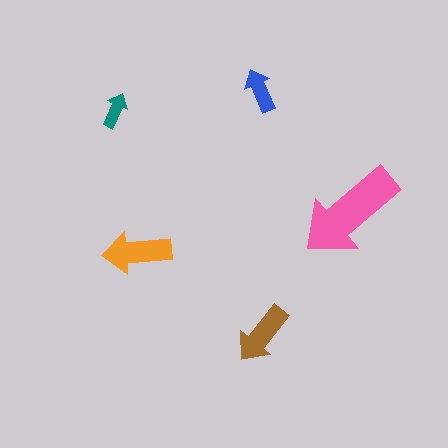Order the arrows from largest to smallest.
the pink one, the orange one, the brown one, the blue one, the teal one.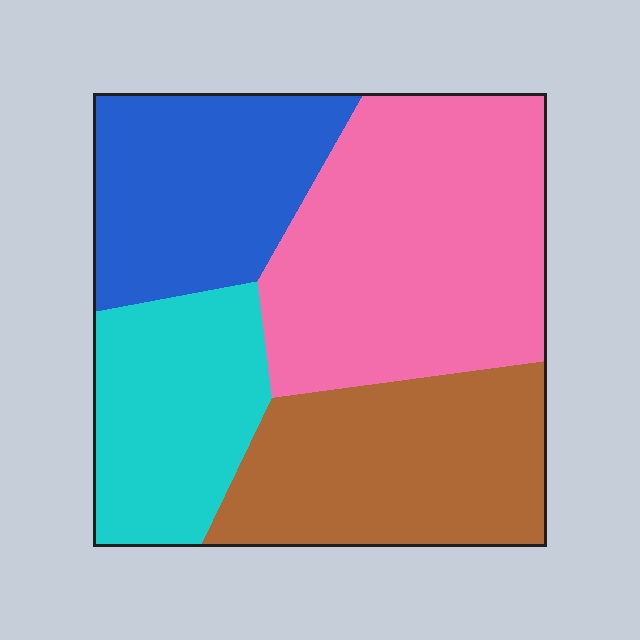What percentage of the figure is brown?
Brown covers around 25% of the figure.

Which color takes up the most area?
Pink, at roughly 35%.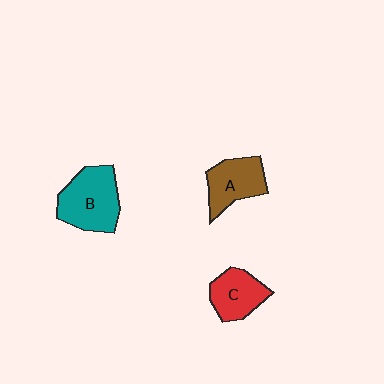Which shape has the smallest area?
Shape C (red).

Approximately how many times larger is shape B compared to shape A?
Approximately 1.3 times.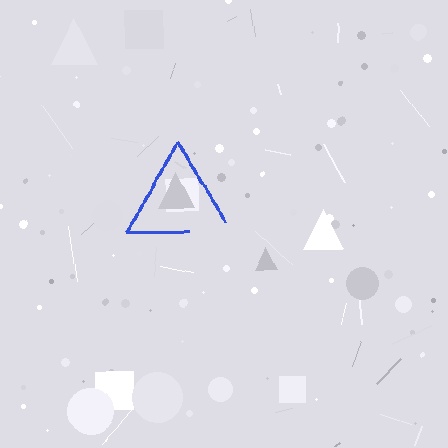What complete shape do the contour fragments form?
The contour fragments form a triangle.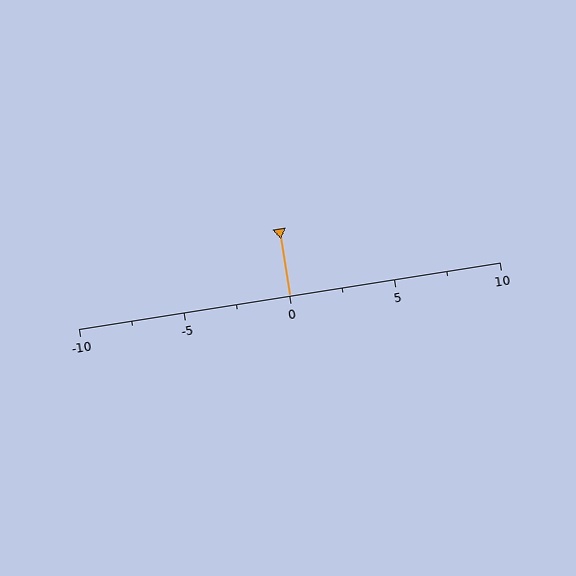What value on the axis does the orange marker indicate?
The marker indicates approximately 0.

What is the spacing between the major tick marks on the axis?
The major ticks are spaced 5 apart.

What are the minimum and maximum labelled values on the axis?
The axis runs from -10 to 10.